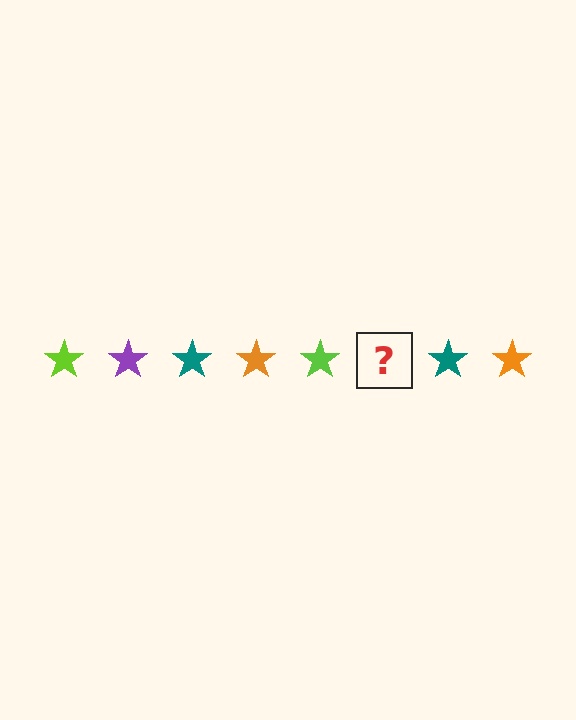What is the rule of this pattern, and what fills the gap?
The rule is that the pattern cycles through lime, purple, teal, orange stars. The gap should be filled with a purple star.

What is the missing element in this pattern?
The missing element is a purple star.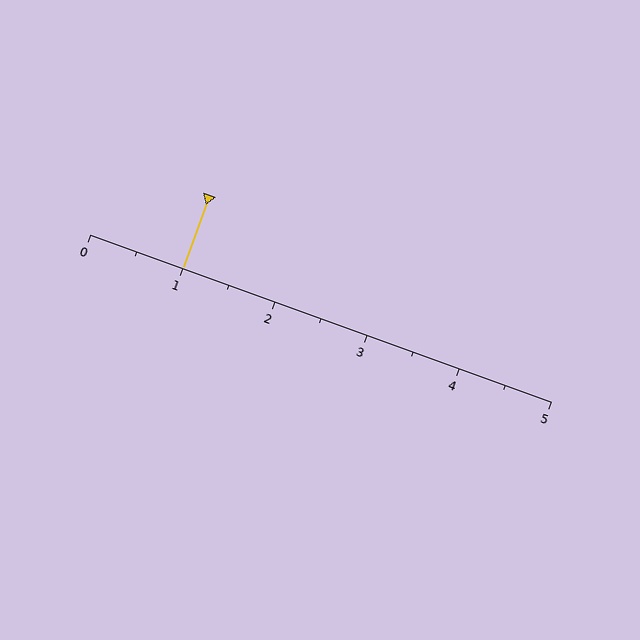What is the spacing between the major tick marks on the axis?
The major ticks are spaced 1 apart.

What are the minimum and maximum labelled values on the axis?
The axis runs from 0 to 5.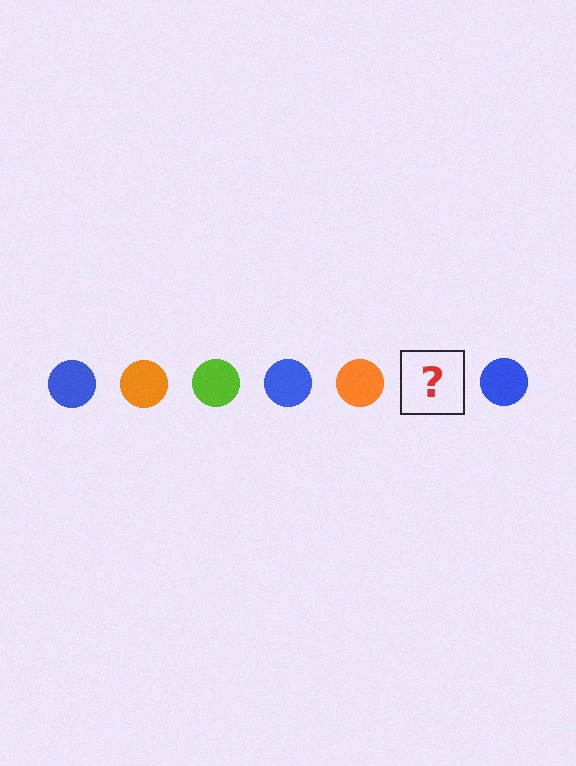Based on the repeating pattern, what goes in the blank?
The blank should be a lime circle.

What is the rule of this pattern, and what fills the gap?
The rule is that the pattern cycles through blue, orange, lime circles. The gap should be filled with a lime circle.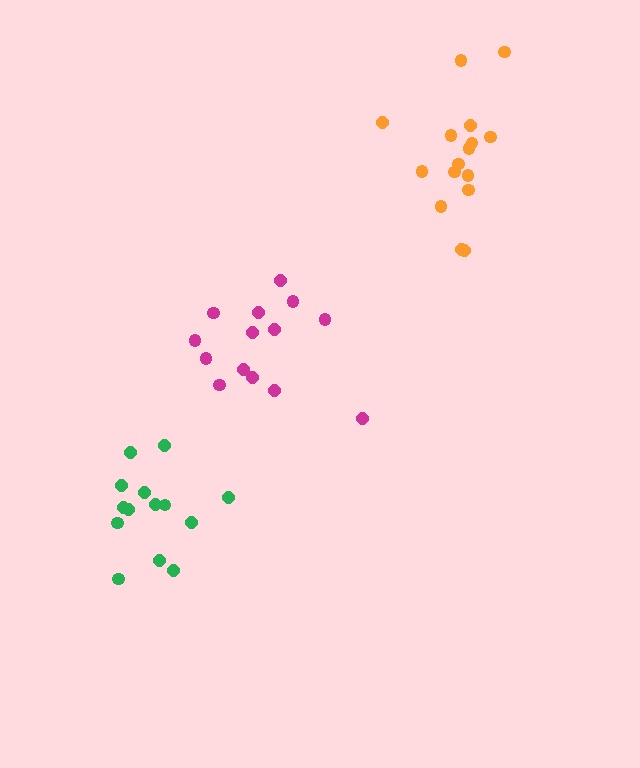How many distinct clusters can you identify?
There are 3 distinct clusters.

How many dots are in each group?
Group 1: 14 dots, Group 2: 16 dots, Group 3: 14 dots (44 total).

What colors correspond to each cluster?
The clusters are colored: magenta, orange, green.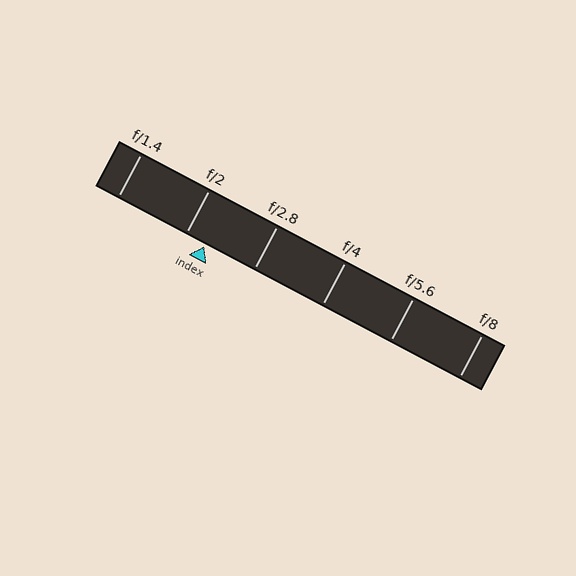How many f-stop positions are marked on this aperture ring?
There are 6 f-stop positions marked.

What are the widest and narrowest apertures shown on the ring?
The widest aperture shown is f/1.4 and the narrowest is f/8.